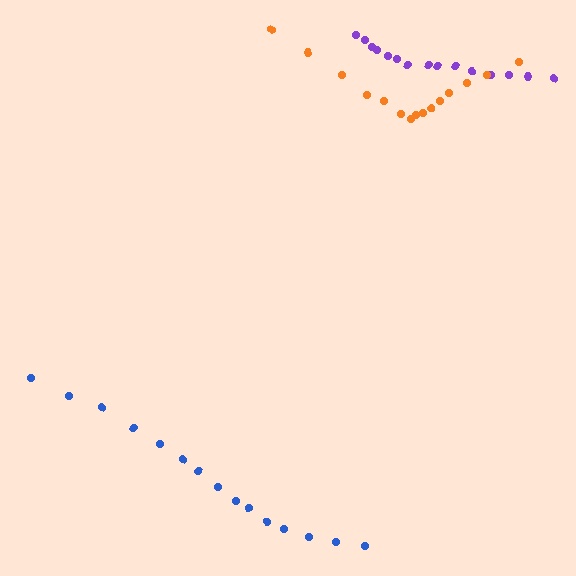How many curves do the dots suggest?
There are 3 distinct paths.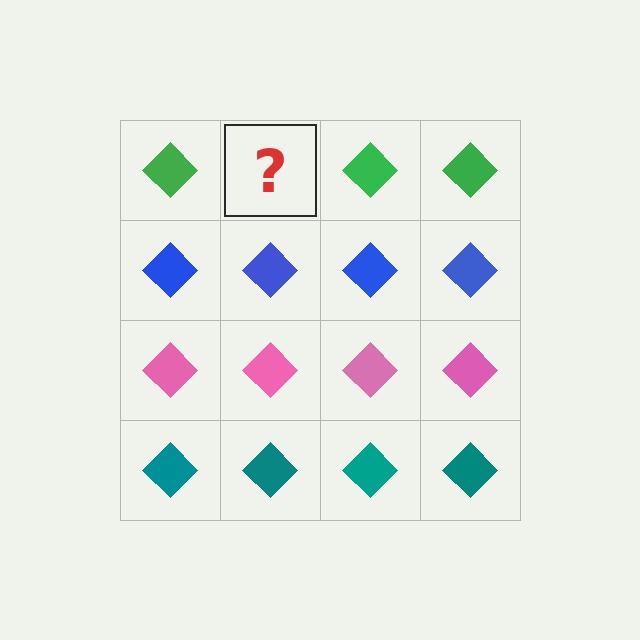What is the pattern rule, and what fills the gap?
The rule is that each row has a consistent color. The gap should be filled with a green diamond.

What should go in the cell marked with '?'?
The missing cell should contain a green diamond.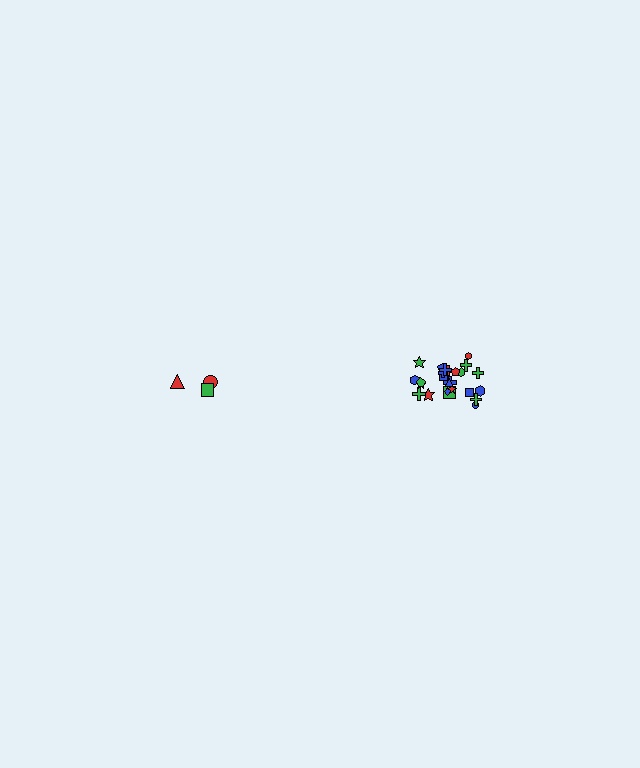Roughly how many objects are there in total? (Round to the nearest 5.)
Roughly 30 objects in total.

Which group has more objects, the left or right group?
The right group.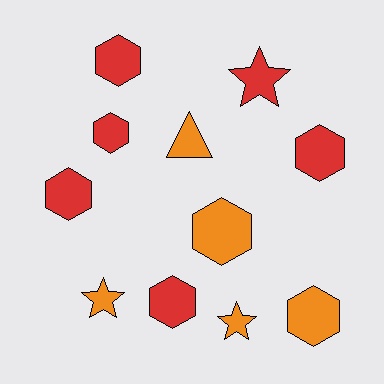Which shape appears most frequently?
Hexagon, with 7 objects.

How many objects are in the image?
There are 11 objects.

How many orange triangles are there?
There is 1 orange triangle.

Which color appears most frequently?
Red, with 6 objects.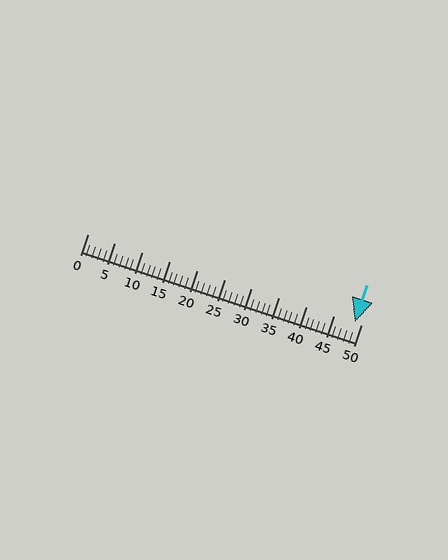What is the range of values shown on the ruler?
The ruler shows values from 0 to 50.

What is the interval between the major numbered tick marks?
The major tick marks are spaced 5 units apart.